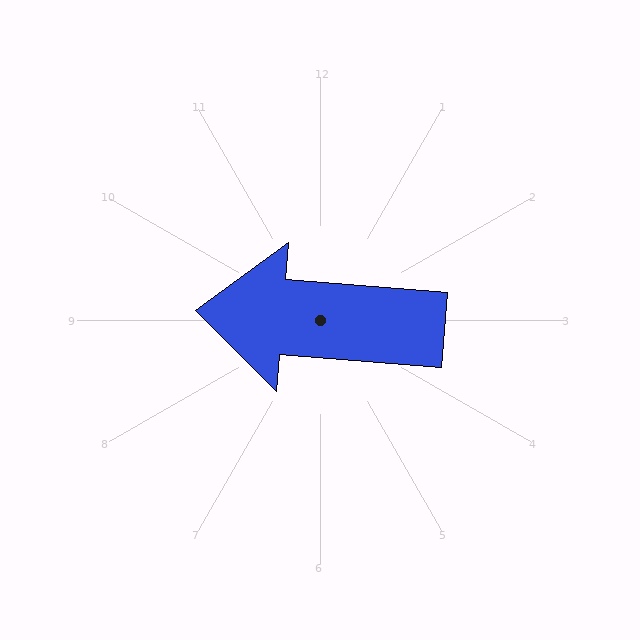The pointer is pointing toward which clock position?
Roughly 9 o'clock.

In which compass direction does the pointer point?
West.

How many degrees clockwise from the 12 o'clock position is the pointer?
Approximately 275 degrees.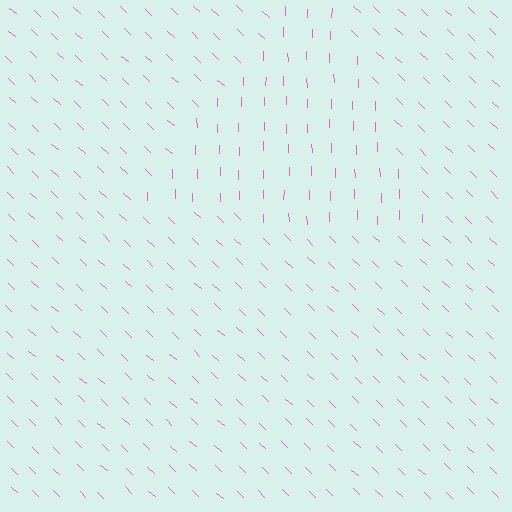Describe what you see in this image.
The image is filled with small pink line segments. A triangle region in the image has lines oriented differently from the surrounding lines, creating a visible texture boundary.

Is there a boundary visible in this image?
Yes, there is a texture boundary formed by a change in line orientation.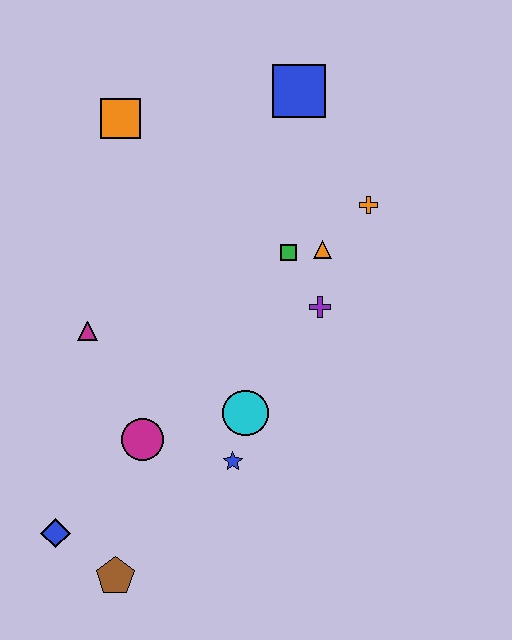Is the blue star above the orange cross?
No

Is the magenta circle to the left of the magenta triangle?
No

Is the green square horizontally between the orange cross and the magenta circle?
Yes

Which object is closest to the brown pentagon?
The blue diamond is closest to the brown pentagon.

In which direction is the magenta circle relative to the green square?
The magenta circle is below the green square.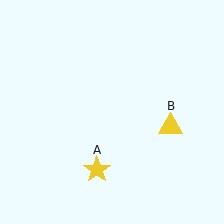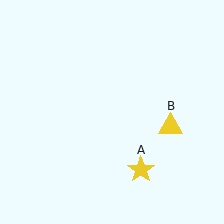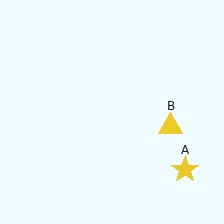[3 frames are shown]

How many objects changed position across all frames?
1 object changed position: yellow star (object A).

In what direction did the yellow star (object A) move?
The yellow star (object A) moved right.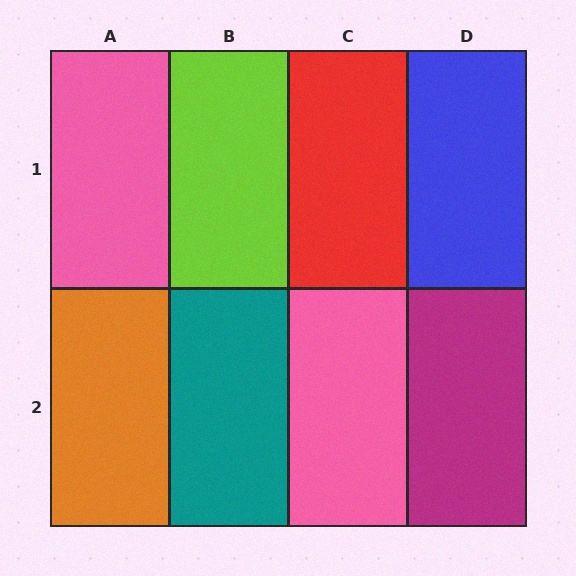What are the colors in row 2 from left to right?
Orange, teal, pink, magenta.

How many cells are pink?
2 cells are pink.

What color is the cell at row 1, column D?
Blue.